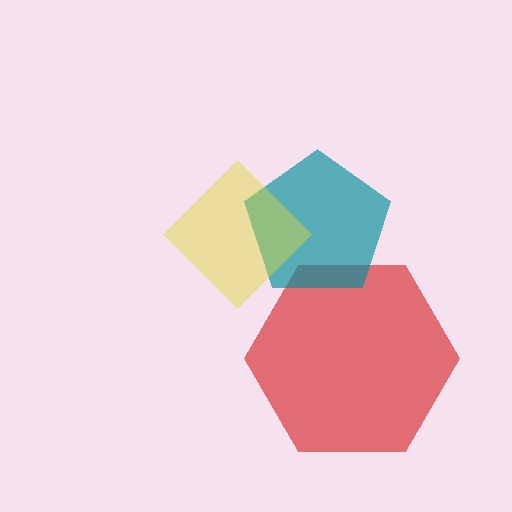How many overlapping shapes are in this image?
There are 3 overlapping shapes in the image.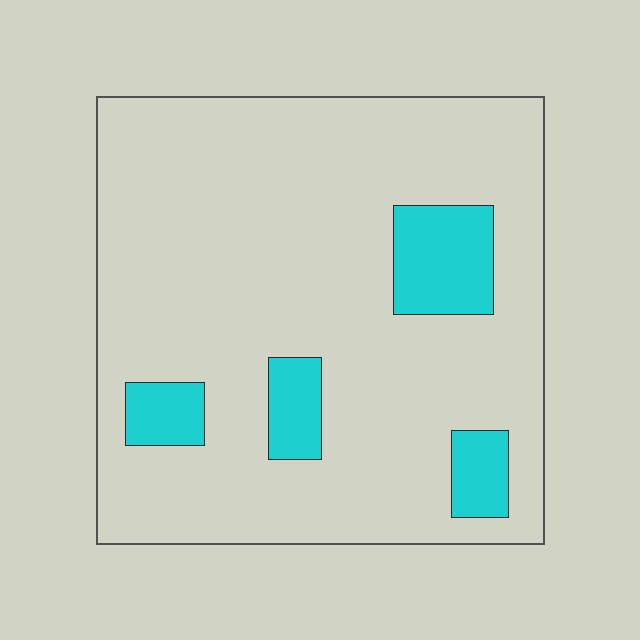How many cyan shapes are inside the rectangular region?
4.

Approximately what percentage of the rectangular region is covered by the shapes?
Approximately 15%.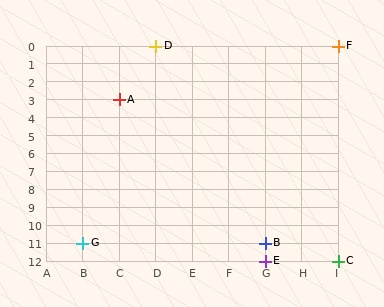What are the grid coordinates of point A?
Point A is at grid coordinates (C, 3).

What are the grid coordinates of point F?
Point F is at grid coordinates (I, 0).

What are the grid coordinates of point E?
Point E is at grid coordinates (G, 12).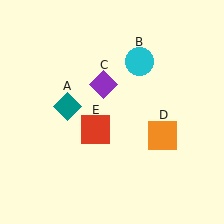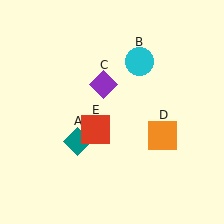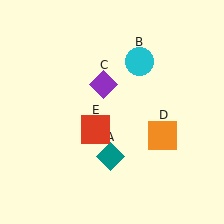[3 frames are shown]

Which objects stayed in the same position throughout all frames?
Cyan circle (object B) and purple diamond (object C) and orange square (object D) and red square (object E) remained stationary.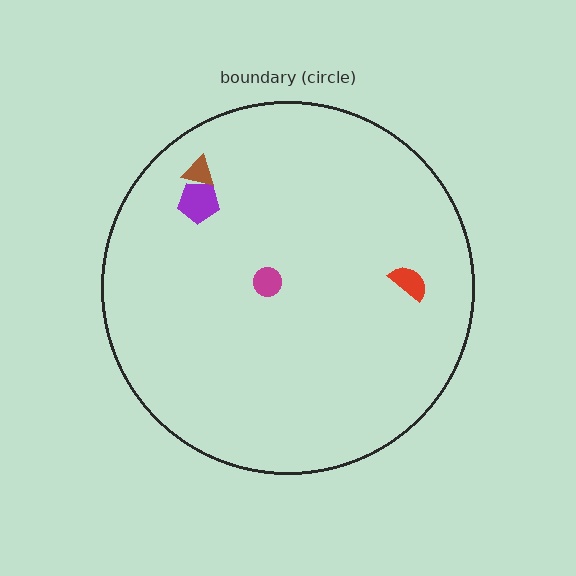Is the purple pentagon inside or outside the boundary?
Inside.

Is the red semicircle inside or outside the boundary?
Inside.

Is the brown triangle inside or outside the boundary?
Inside.